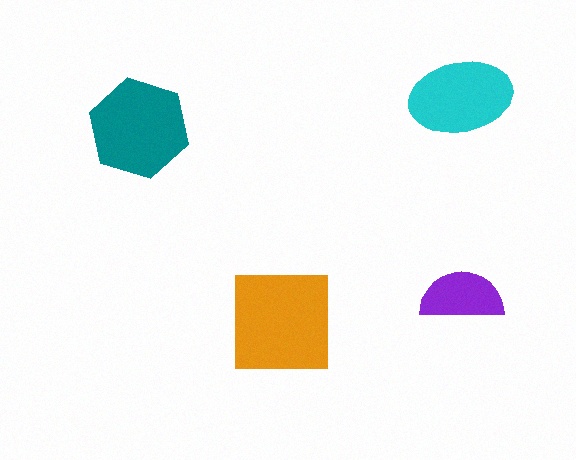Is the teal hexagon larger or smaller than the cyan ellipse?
Larger.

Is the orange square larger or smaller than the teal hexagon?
Larger.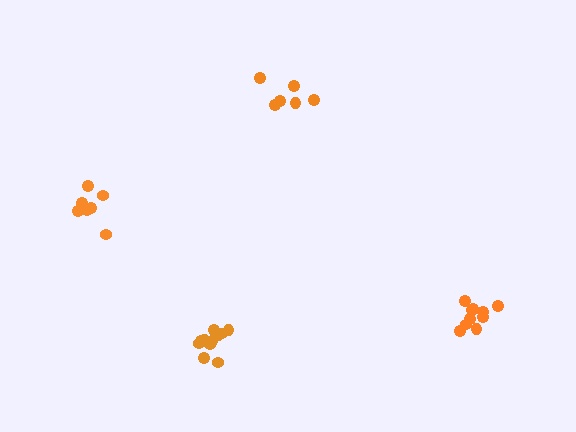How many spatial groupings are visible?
There are 4 spatial groupings.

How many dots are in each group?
Group 1: 10 dots, Group 2: 7 dots, Group 3: 11 dots, Group 4: 6 dots (34 total).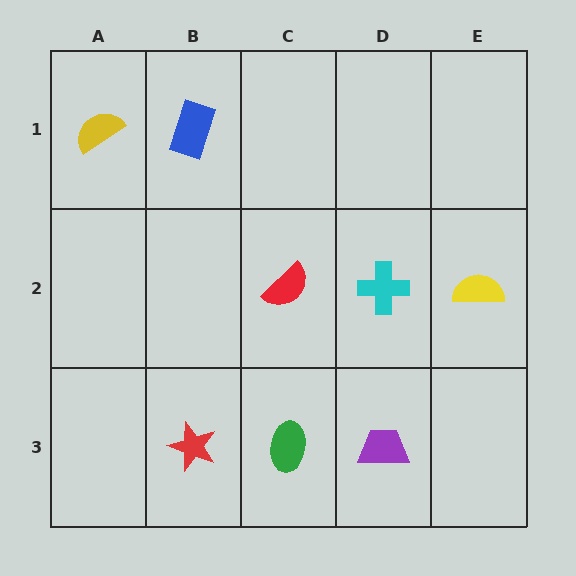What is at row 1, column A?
A yellow semicircle.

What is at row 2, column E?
A yellow semicircle.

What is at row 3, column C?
A green ellipse.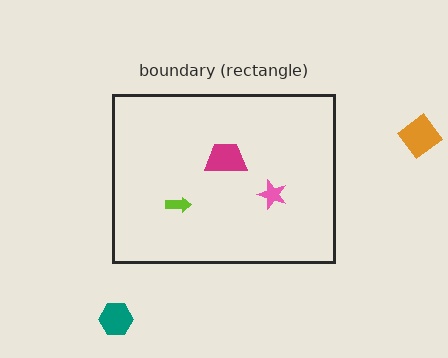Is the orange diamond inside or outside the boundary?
Outside.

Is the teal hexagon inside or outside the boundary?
Outside.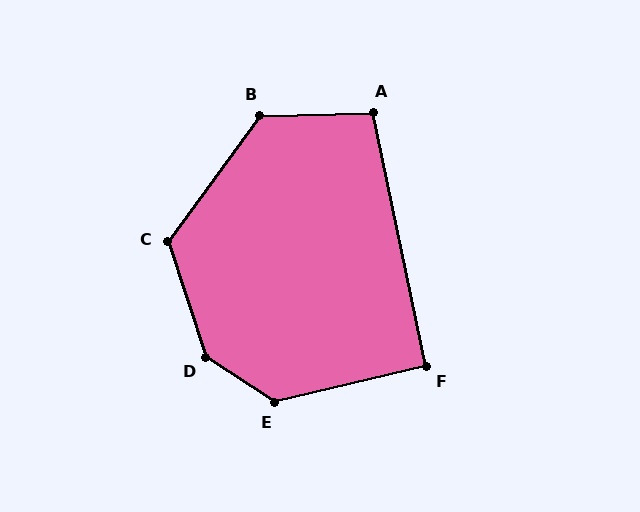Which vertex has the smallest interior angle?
F, at approximately 91 degrees.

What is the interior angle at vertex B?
Approximately 128 degrees (obtuse).